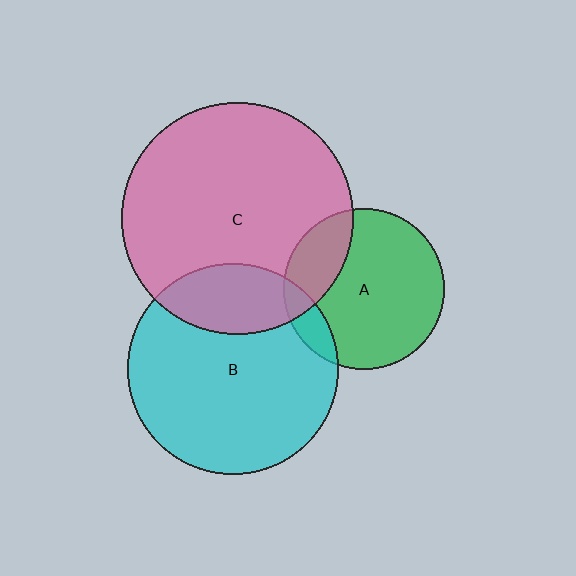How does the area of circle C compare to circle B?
Approximately 1.2 times.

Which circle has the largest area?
Circle C (pink).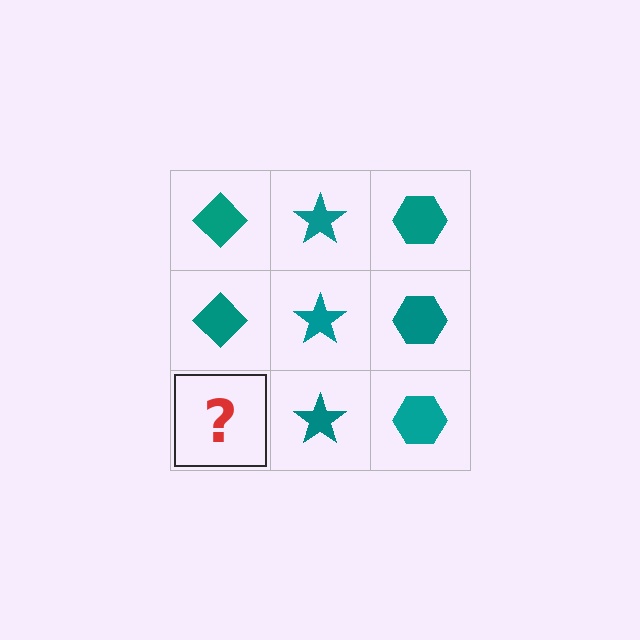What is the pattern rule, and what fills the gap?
The rule is that each column has a consistent shape. The gap should be filled with a teal diamond.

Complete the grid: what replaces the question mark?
The question mark should be replaced with a teal diamond.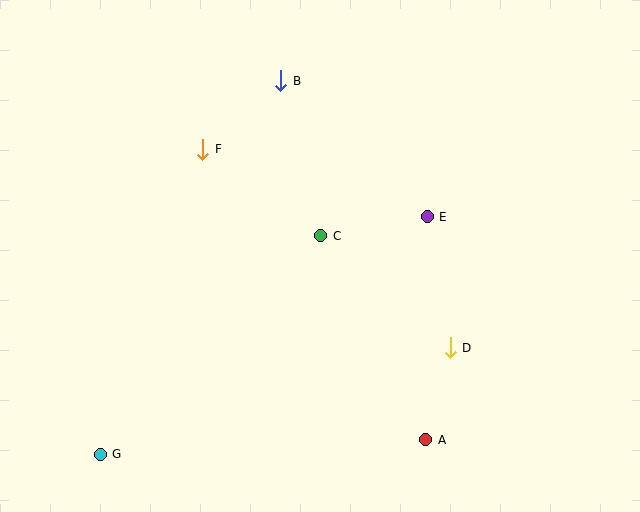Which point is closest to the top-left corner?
Point F is closest to the top-left corner.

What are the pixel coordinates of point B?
Point B is at (281, 81).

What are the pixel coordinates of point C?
Point C is at (321, 236).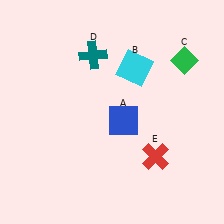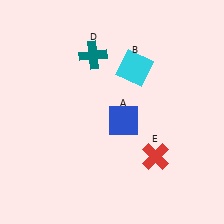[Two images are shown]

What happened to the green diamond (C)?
The green diamond (C) was removed in Image 2. It was in the top-right area of Image 1.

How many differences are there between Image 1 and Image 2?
There is 1 difference between the two images.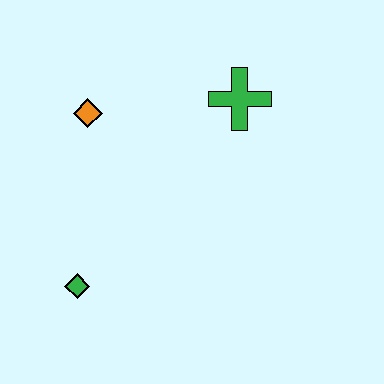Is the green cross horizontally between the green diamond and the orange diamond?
No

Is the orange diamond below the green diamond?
No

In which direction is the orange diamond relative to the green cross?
The orange diamond is to the left of the green cross.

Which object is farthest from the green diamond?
The green cross is farthest from the green diamond.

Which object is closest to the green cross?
The orange diamond is closest to the green cross.